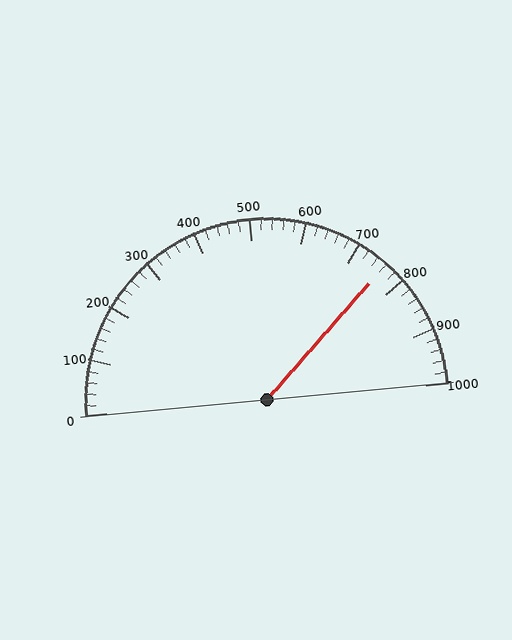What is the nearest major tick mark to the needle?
The nearest major tick mark is 800.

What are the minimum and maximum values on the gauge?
The gauge ranges from 0 to 1000.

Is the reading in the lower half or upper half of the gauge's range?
The reading is in the upper half of the range (0 to 1000).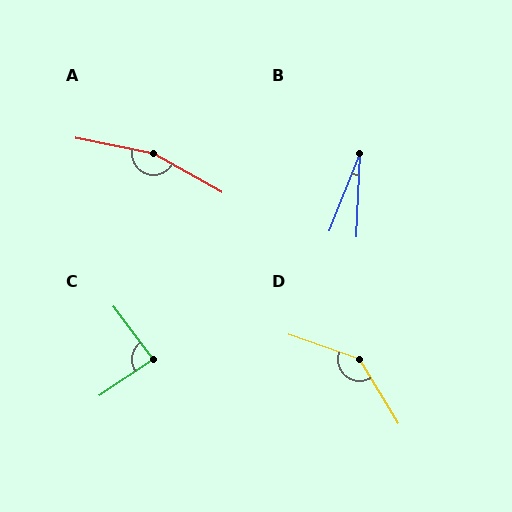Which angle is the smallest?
B, at approximately 19 degrees.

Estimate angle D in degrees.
Approximately 140 degrees.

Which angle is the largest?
A, at approximately 162 degrees.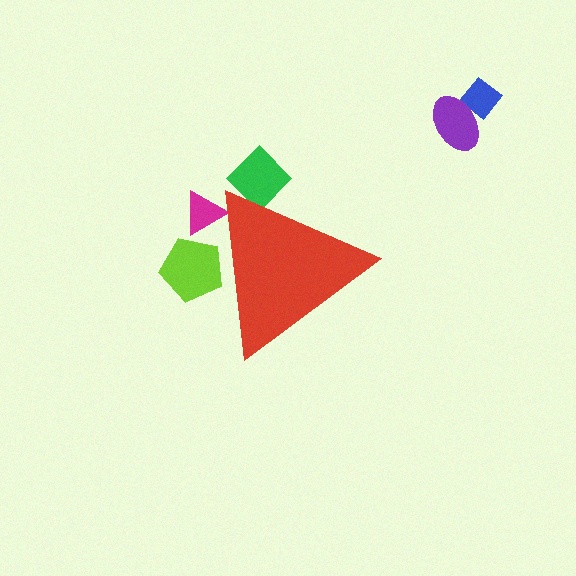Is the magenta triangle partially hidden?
Yes, the magenta triangle is partially hidden behind the red triangle.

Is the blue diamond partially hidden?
No, the blue diamond is fully visible.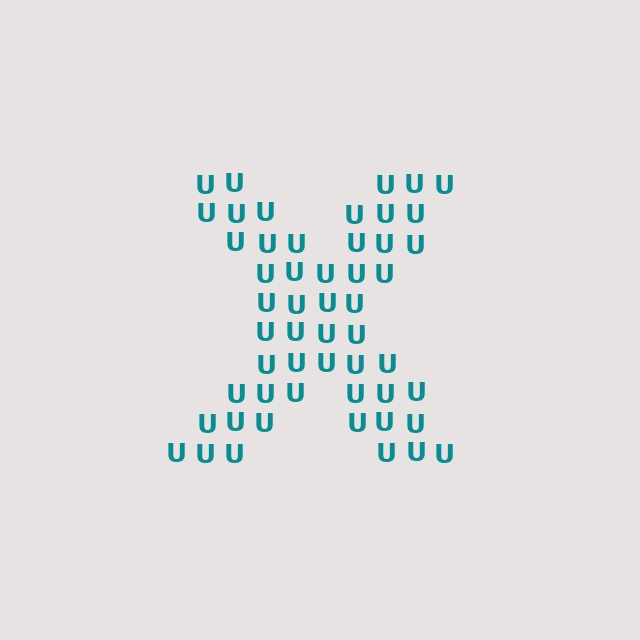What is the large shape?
The large shape is the letter X.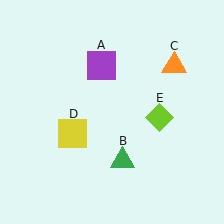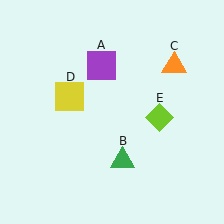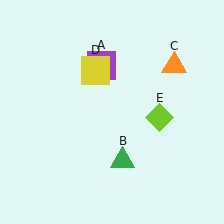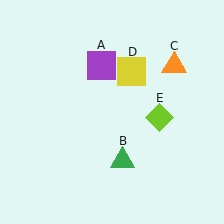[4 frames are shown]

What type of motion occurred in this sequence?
The yellow square (object D) rotated clockwise around the center of the scene.